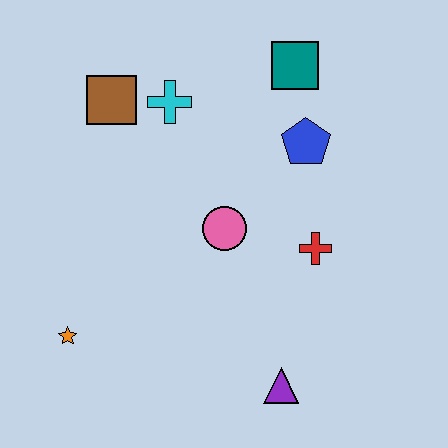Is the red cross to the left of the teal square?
No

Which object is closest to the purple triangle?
The red cross is closest to the purple triangle.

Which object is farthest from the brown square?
The purple triangle is farthest from the brown square.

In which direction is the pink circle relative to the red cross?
The pink circle is to the left of the red cross.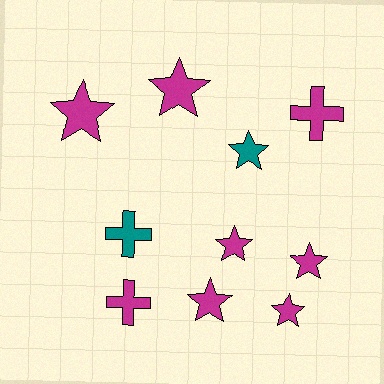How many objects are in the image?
There are 10 objects.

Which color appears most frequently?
Magenta, with 8 objects.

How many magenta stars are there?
There are 6 magenta stars.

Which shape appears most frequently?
Star, with 7 objects.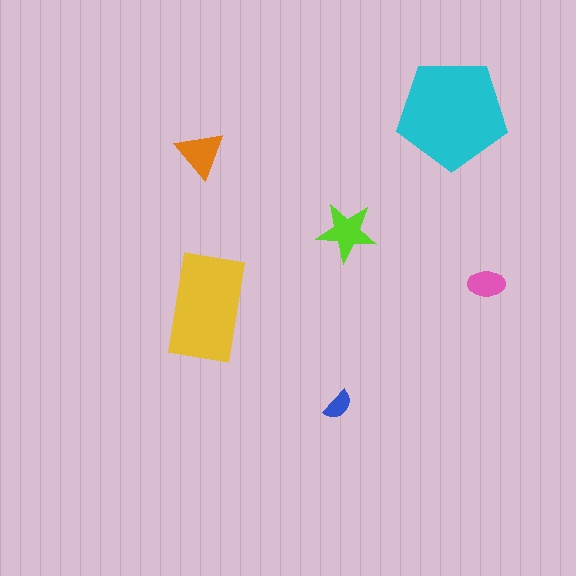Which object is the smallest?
The blue semicircle.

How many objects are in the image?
There are 6 objects in the image.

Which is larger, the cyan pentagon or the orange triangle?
The cyan pentagon.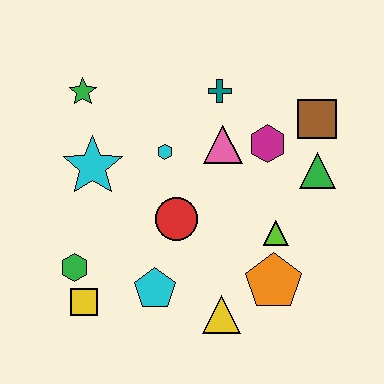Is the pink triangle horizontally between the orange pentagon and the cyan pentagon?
Yes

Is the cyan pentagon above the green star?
No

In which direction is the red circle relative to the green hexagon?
The red circle is to the right of the green hexagon.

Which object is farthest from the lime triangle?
The green star is farthest from the lime triangle.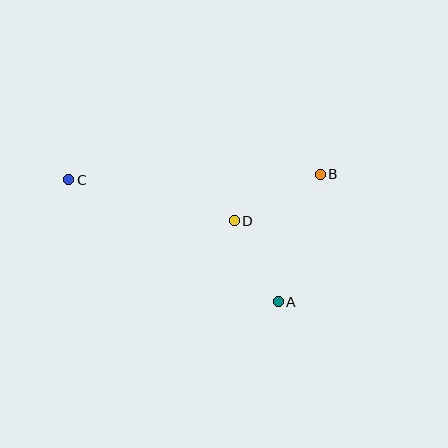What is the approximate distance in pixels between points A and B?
The distance between A and B is approximately 134 pixels.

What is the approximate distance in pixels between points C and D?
The distance between C and D is approximately 170 pixels.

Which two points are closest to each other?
Points A and D are closest to each other.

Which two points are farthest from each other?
Points B and C are farthest from each other.